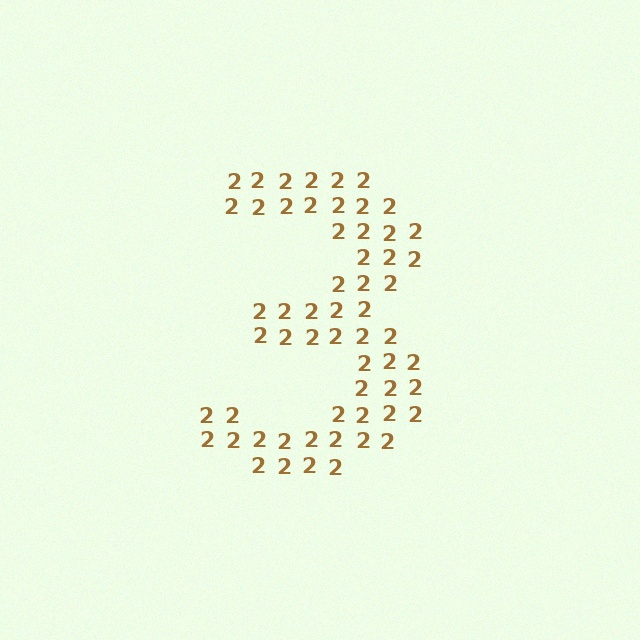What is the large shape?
The large shape is the digit 3.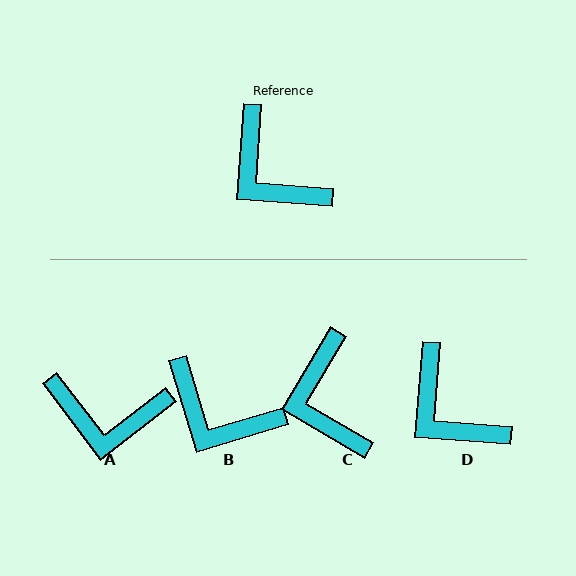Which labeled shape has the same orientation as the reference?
D.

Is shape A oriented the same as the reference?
No, it is off by about 42 degrees.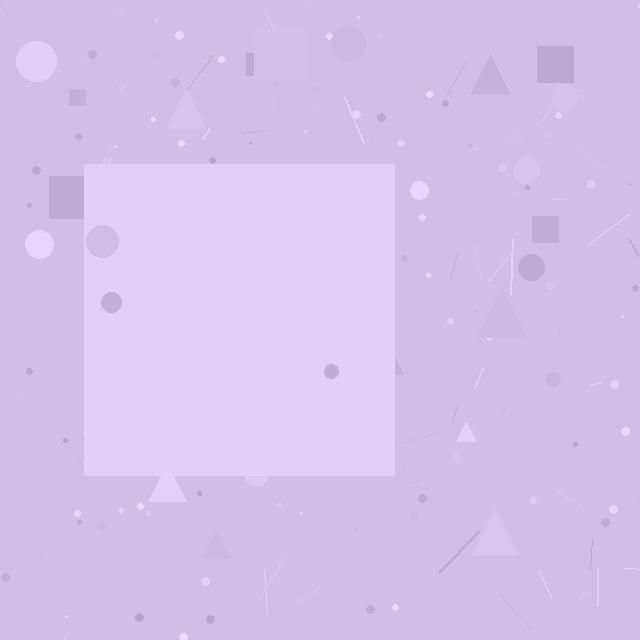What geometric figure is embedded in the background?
A square is embedded in the background.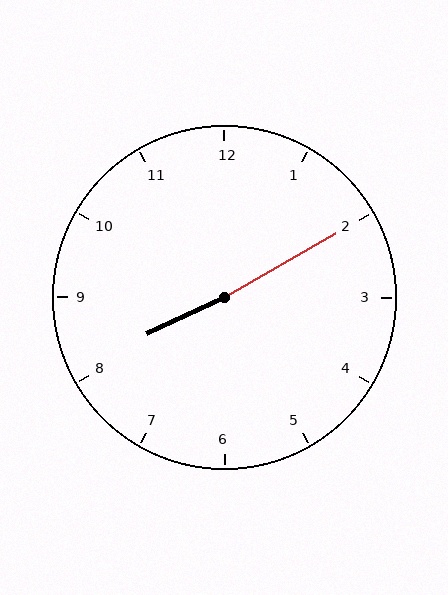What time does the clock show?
8:10.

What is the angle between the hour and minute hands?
Approximately 175 degrees.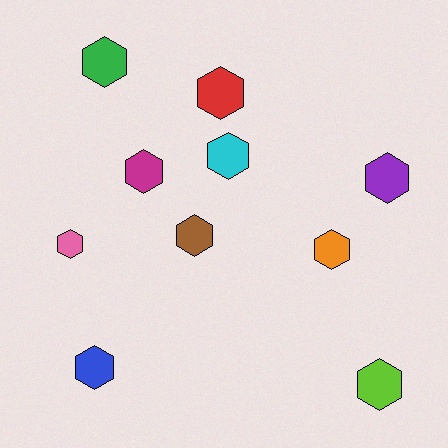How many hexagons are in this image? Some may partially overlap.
There are 10 hexagons.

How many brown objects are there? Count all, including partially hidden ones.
There is 1 brown object.